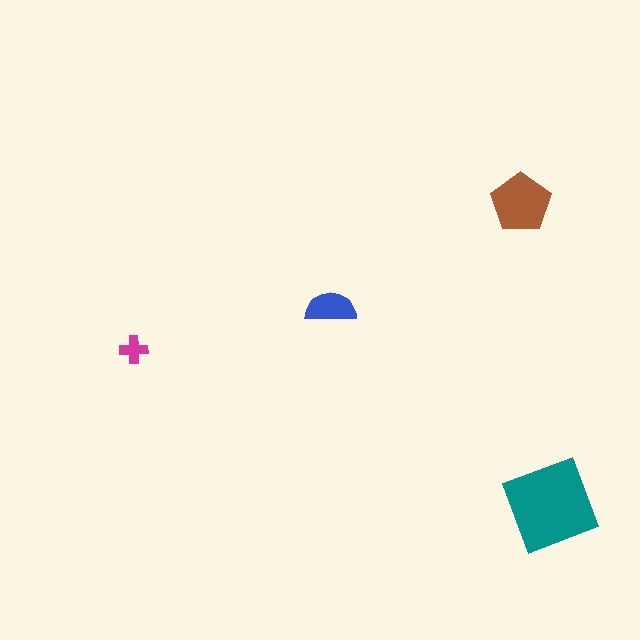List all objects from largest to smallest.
The teal square, the brown pentagon, the blue semicircle, the magenta cross.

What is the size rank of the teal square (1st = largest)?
1st.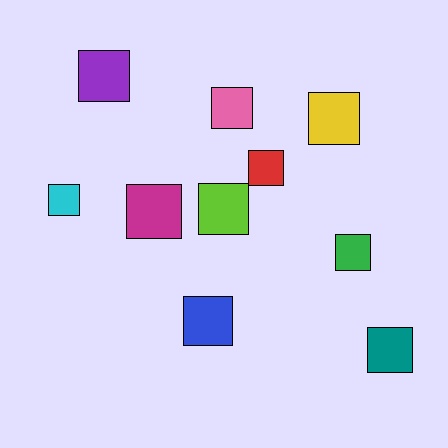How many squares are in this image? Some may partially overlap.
There are 10 squares.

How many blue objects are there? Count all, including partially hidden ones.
There is 1 blue object.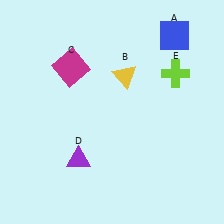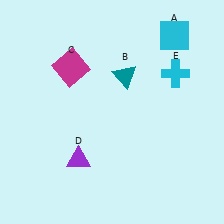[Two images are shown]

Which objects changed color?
A changed from blue to cyan. B changed from yellow to teal. E changed from lime to cyan.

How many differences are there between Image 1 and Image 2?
There are 3 differences between the two images.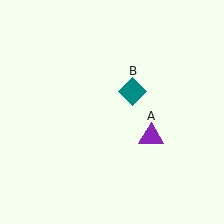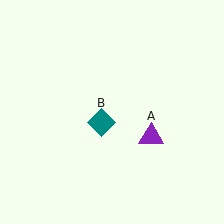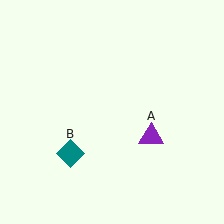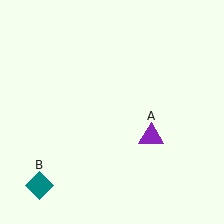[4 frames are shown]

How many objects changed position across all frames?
1 object changed position: teal diamond (object B).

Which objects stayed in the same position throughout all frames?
Purple triangle (object A) remained stationary.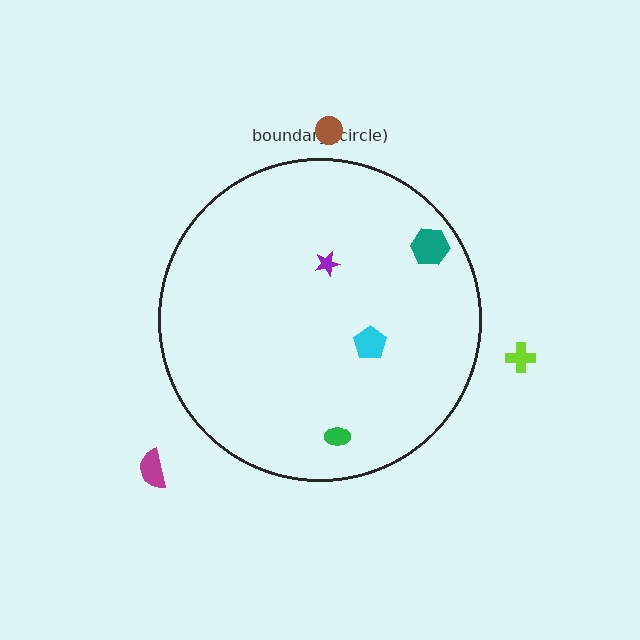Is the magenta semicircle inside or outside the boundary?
Outside.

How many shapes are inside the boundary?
4 inside, 3 outside.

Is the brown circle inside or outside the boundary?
Outside.